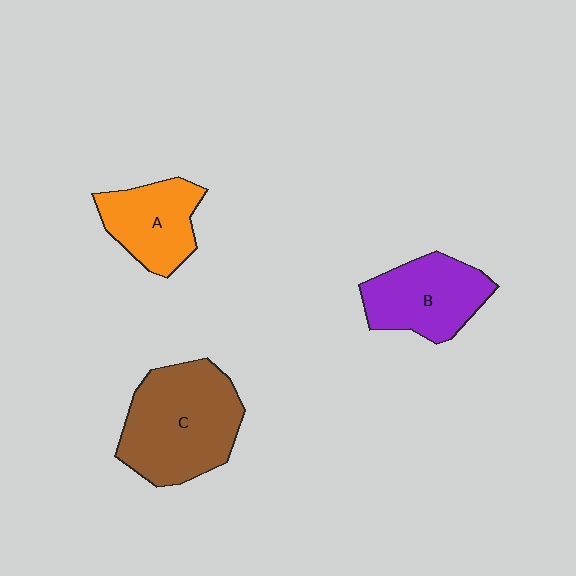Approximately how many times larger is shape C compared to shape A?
Approximately 1.7 times.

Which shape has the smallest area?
Shape A (orange).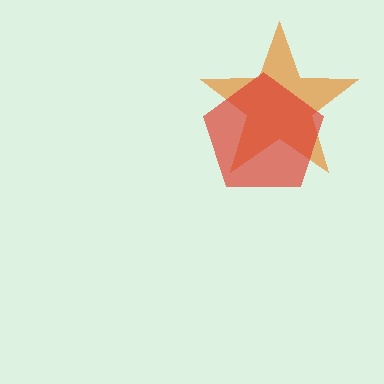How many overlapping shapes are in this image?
There are 2 overlapping shapes in the image.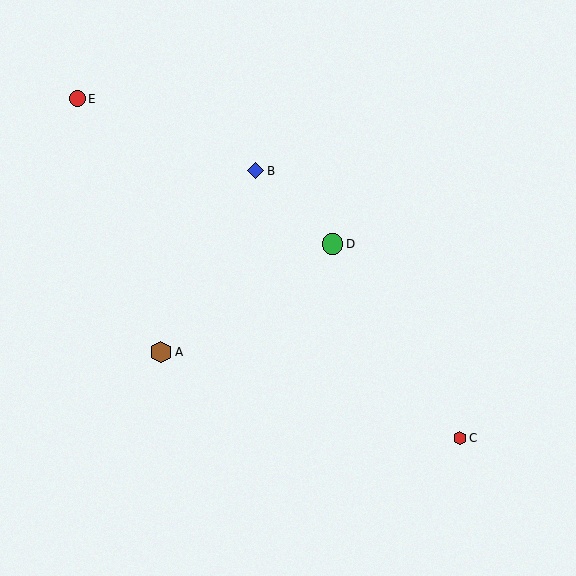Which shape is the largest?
The brown hexagon (labeled A) is the largest.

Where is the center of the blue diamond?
The center of the blue diamond is at (256, 171).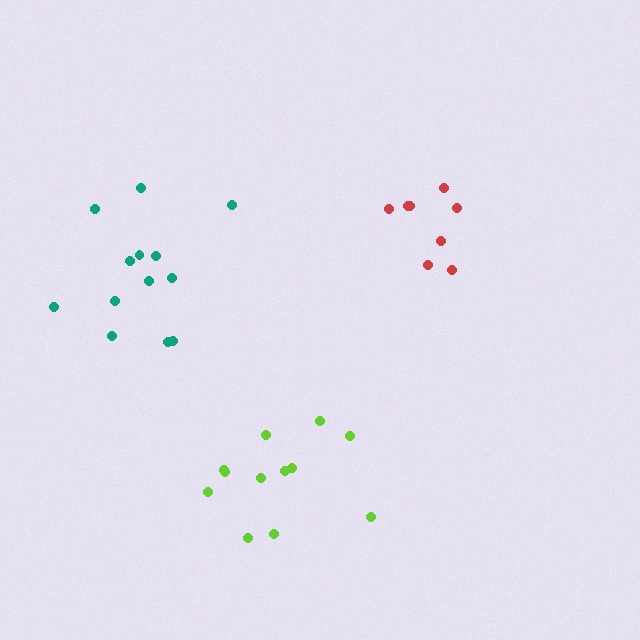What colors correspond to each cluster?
The clusters are colored: red, lime, teal.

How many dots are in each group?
Group 1: 8 dots, Group 2: 12 dots, Group 3: 13 dots (33 total).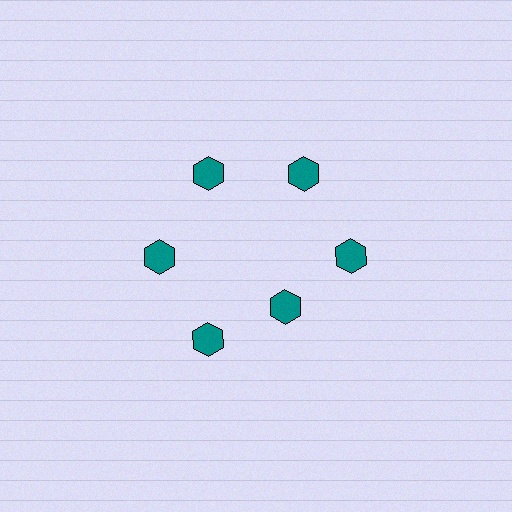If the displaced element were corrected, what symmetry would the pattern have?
It would have 6-fold rotational symmetry — the pattern would map onto itself every 60 degrees.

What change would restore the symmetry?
The symmetry would be restored by moving it outward, back onto the ring so that all 6 hexagons sit at equal angles and equal distance from the center.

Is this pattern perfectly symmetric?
No. The 6 teal hexagons are arranged in a ring, but one element near the 5 o'clock position is pulled inward toward the center, breaking the 6-fold rotational symmetry.